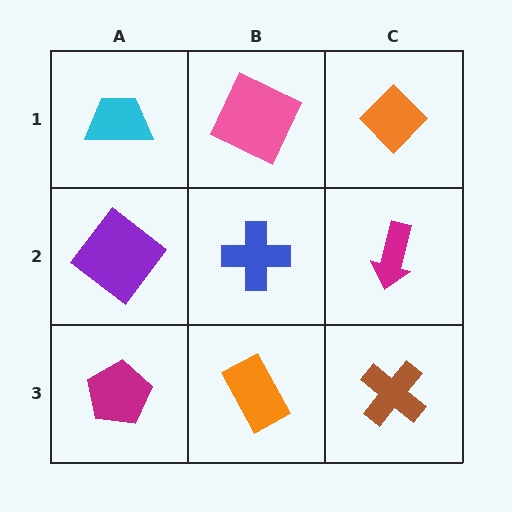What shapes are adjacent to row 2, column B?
A pink square (row 1, column B), an orange rectangle (row 3, column B), a purple diamond (row 2, column A), a magenta arrow (row 2, column C).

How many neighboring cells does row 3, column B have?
3.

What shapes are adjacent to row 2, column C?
An orange diamond (row 1, column C), a brown cross (row 3, column C), a blue cross (row 2, column B).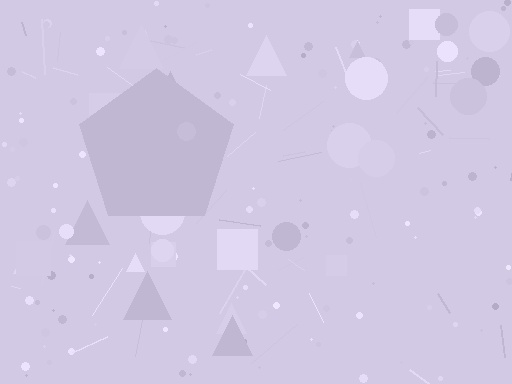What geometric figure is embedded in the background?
A pentagon is embedded in the background.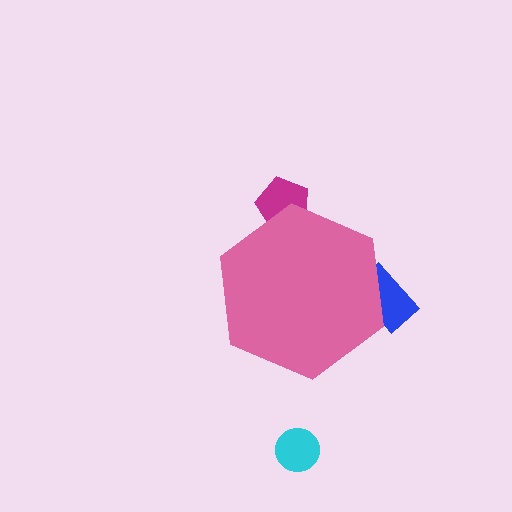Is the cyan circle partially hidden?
No, the cyan circle is fully visible.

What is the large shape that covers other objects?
A pink hexagon.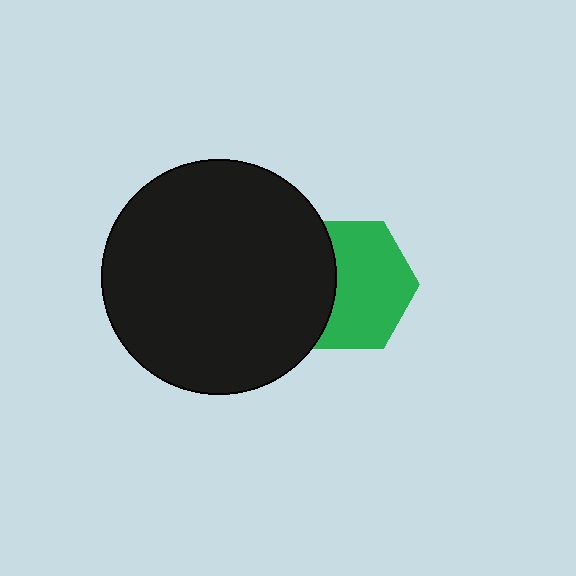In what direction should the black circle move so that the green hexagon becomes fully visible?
The black circle should move left. That is the shortest direction to clear the overlap and leave the green hexagon fully visible.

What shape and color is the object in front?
The object in front is a black circle.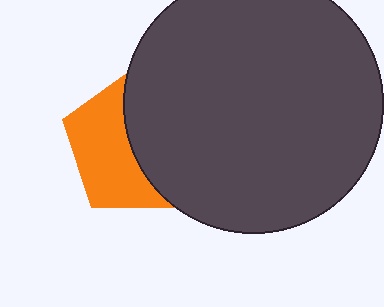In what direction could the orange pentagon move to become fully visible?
The orange pentagon could move left. That would shift it out from behind the dark gray circle entirely.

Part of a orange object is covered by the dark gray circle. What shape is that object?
It is a pentagon.